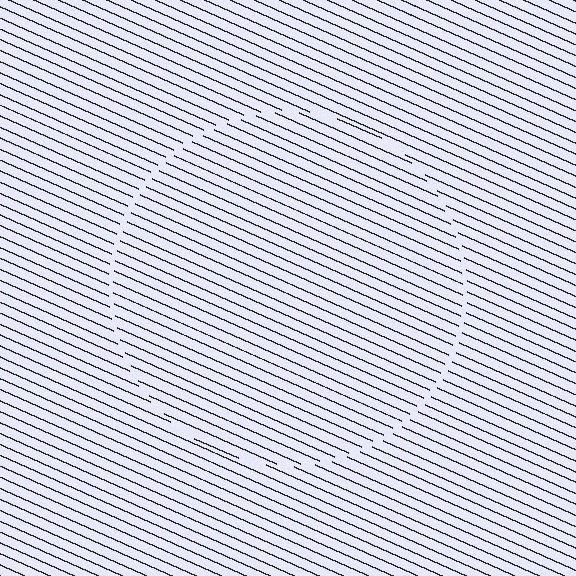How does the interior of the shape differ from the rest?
The interior of the shape contains the same grating, shifted by half a period — the contour is defined by the phase discontinuity where line-ends from the inner and outer gratings abut.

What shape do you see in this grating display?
An illusory circle. The interior of the shape contains the same grating, shifted by half a period — the contour is defined by the phase discontinuity where line-ends from the inner and outer gratings abut.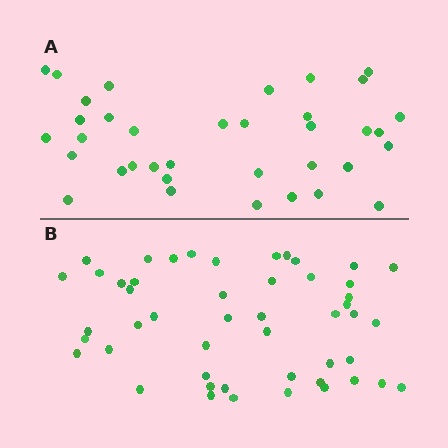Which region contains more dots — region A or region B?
Region B (the bottom region) has more dots.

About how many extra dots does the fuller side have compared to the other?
Region B has approximately 15 more dots than region A.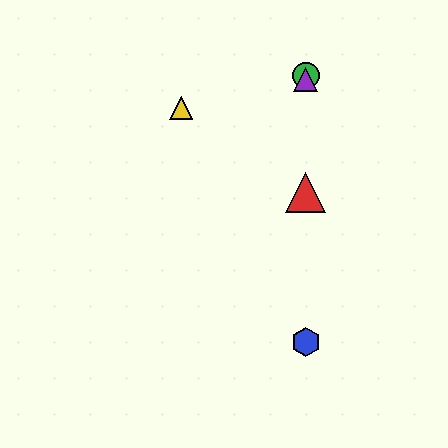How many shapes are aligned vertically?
4 shapes (the red triangle, the blue hexagon, the green circle, the purple triangle) are aligned vertically.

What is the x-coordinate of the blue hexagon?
The blue hexagon is at x≈306.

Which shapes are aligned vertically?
The red triangle, the blue hexagon, the green circle, the purple triangle are aligned vertically.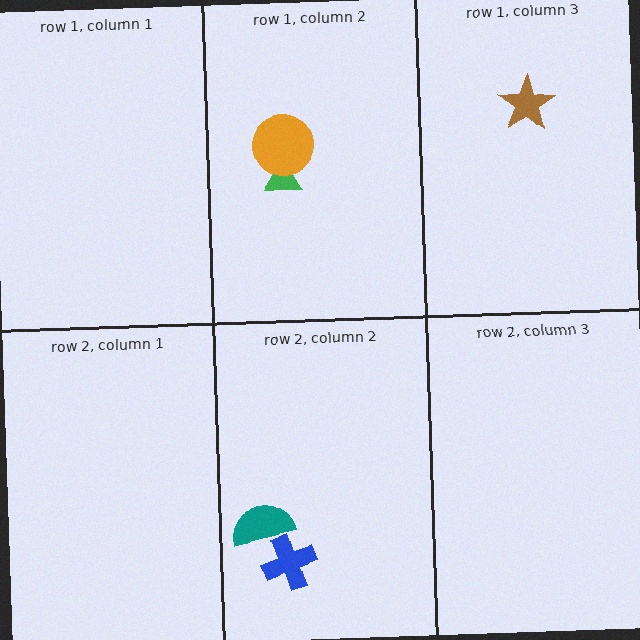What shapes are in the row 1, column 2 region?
The green triangle, the orange circle.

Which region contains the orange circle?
The row 1, column 2 region.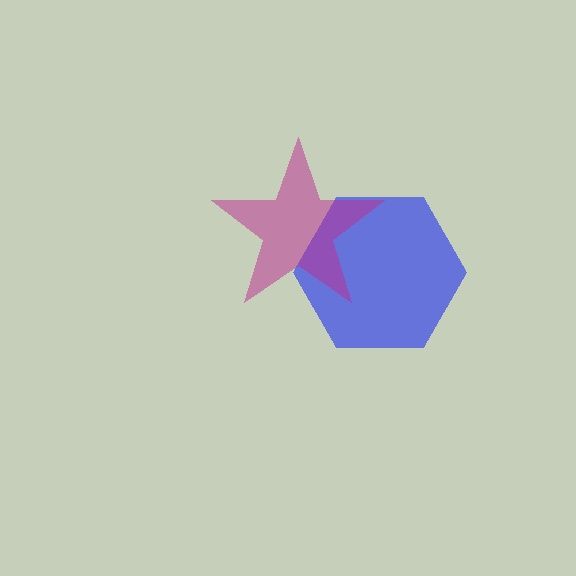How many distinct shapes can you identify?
There are 2 distinct shapes: a blue hexagon, a magenta star.